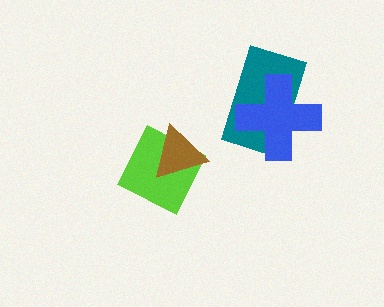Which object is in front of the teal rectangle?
The blue cross is in front of the teal rectangle.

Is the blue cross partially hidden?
No, no other shape covers it.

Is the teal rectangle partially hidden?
Yes, it is partially covered by another shape.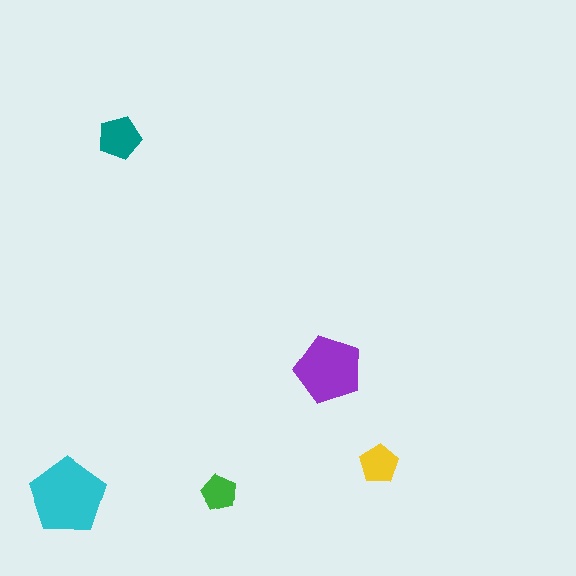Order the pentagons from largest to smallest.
the cyan one, the purple one, the teal one, the yellow one, the green one.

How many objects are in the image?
There are 5 objects in the image.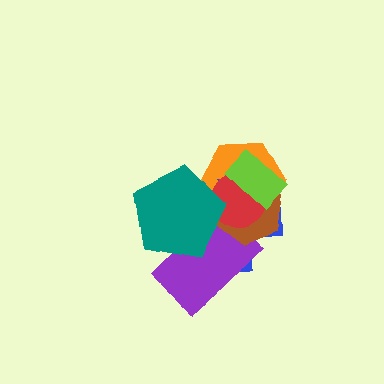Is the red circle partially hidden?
Yes, it is partially covered by another shape.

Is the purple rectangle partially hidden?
Yes, it is partially covered by another shape.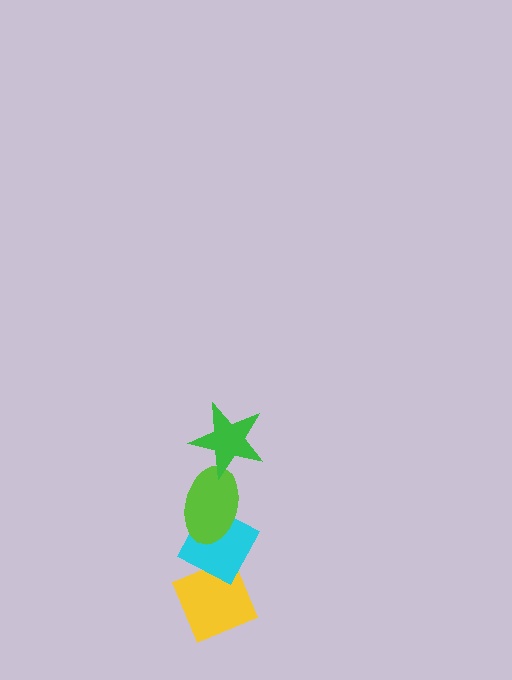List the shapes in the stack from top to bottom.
From top to bottom: the green star, the lime ellipse, the cyan diamond, the yellow diamond.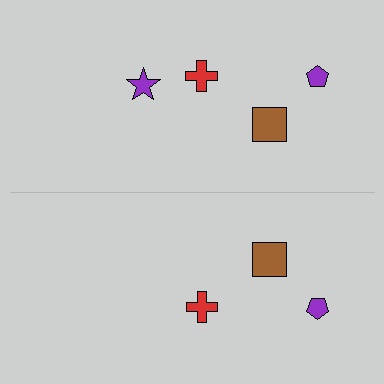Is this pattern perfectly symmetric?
No, the pattern is not perfectly symmetric. A purple star is missing from the bottom side.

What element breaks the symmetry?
A purple star is missing from the bottom side.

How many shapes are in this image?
There are 7 shapes in this image.